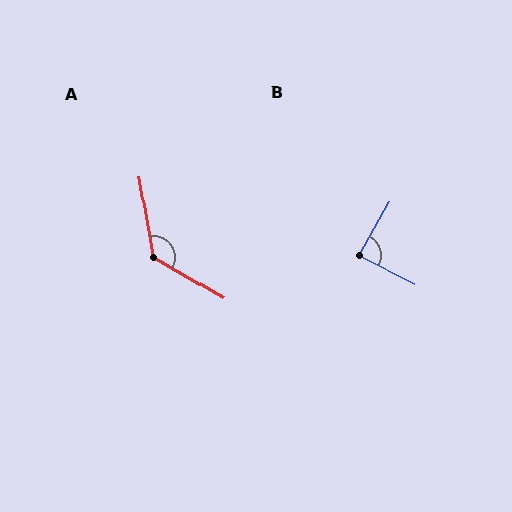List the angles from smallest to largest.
B (88°), A (130°).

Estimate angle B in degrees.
Approximately 88 degrees.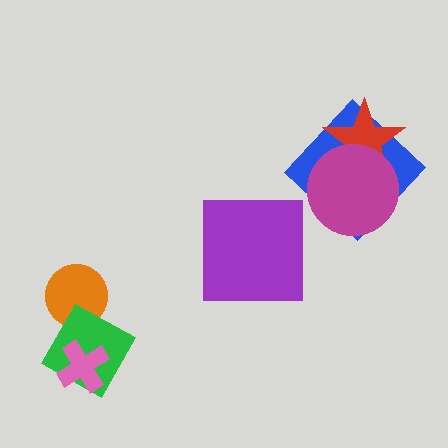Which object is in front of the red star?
The magenta circle is in front of the red star.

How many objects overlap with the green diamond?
2 objects overlap with the green diamond.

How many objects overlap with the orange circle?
1 object overlaps with the orange circle.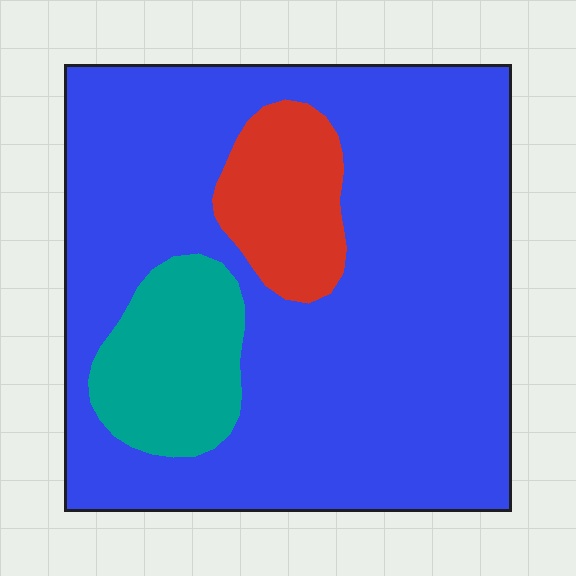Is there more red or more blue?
Blue.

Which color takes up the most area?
Blue, at roughly 80%.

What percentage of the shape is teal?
Teal takes up about one eighth (1/8) of the shape.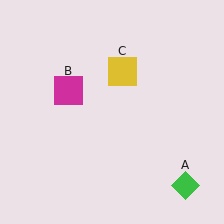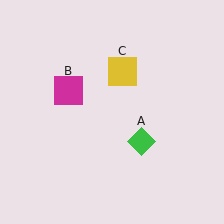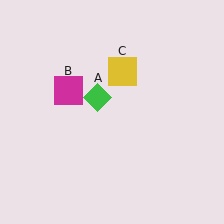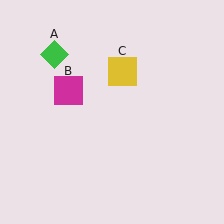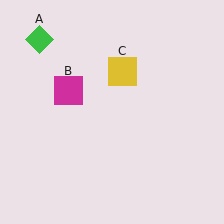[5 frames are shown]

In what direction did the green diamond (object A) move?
The green diamond (object A) moved up and to the left.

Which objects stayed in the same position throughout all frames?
Magenta square (object B) and yellow square (object C) remained stationary.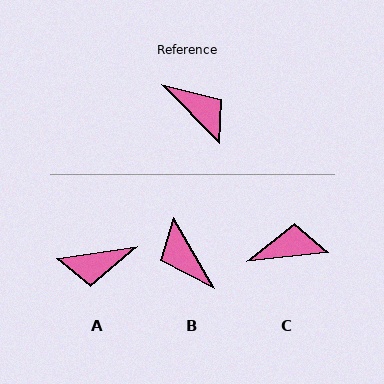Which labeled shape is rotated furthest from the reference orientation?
B, about 166 degrees away.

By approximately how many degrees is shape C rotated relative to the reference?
Approximately 52 degrees counter-clockwise.